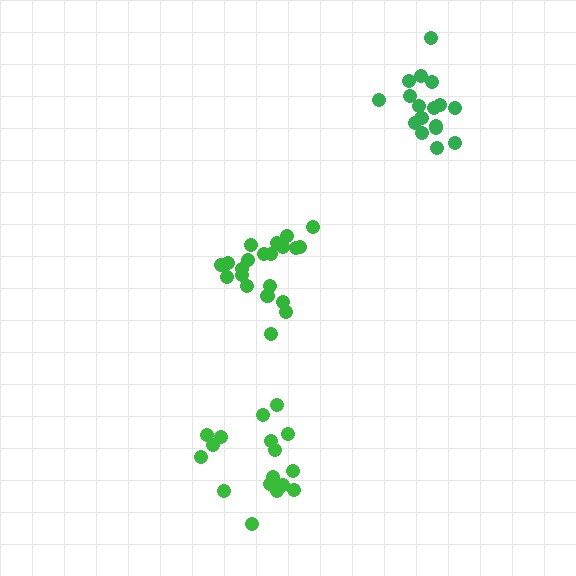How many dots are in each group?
Group 1: 17 dots, Group 2: 21 dots, Group 3: 17 dots (55 total).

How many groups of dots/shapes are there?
There are 3 groups.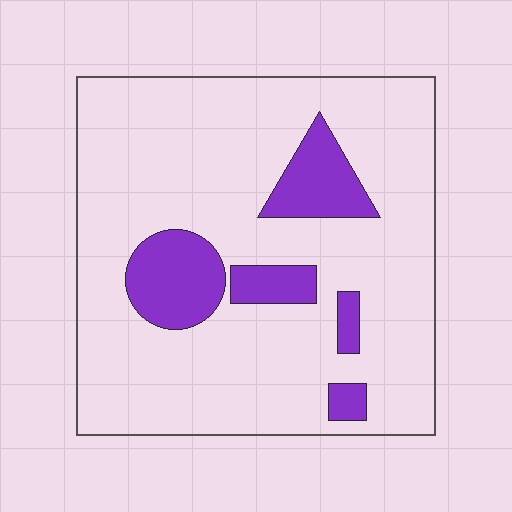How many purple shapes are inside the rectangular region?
5.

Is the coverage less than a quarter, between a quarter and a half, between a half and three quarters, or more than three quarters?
Less than a quarter.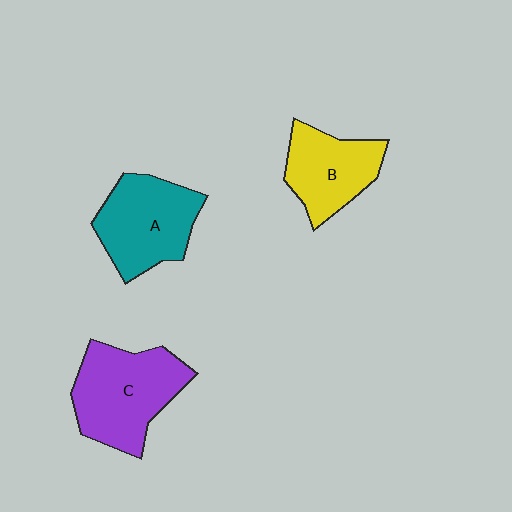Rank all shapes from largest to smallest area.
From largest to smallest: C (purple), A (teal), B (yellow).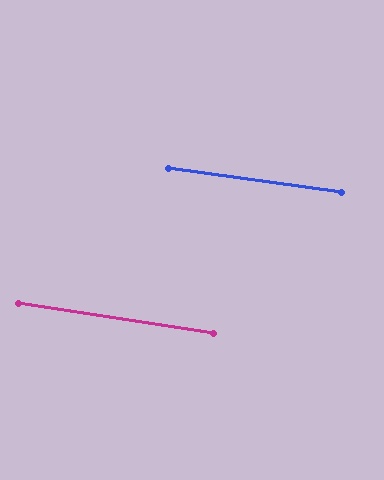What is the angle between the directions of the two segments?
Approximately 1 degree.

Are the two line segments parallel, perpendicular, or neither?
Parallel — their directions differ by only 1.2°.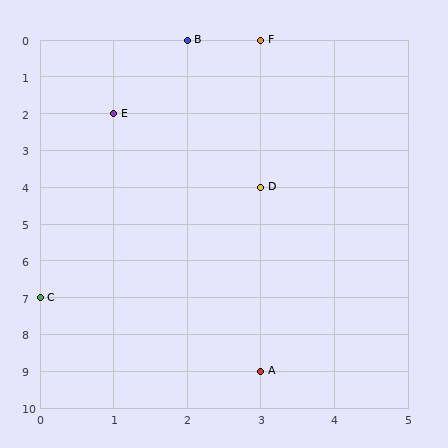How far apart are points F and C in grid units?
Points F and C are 3 columns and 7 rows apart (about 7.6 grid units diagonally).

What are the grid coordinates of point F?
Point F is at grid coordinates (3, 0).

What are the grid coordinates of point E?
Point E is at grid coordinates (1, 2).